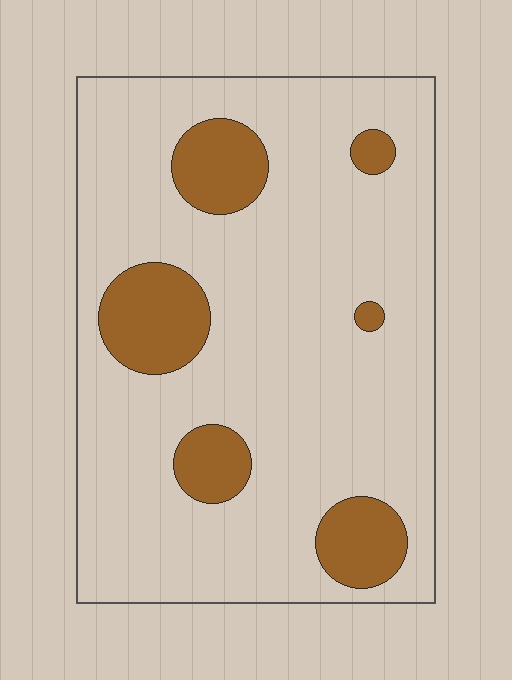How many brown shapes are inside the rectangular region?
6.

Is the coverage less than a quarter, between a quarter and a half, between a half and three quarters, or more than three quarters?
Less than a quarter.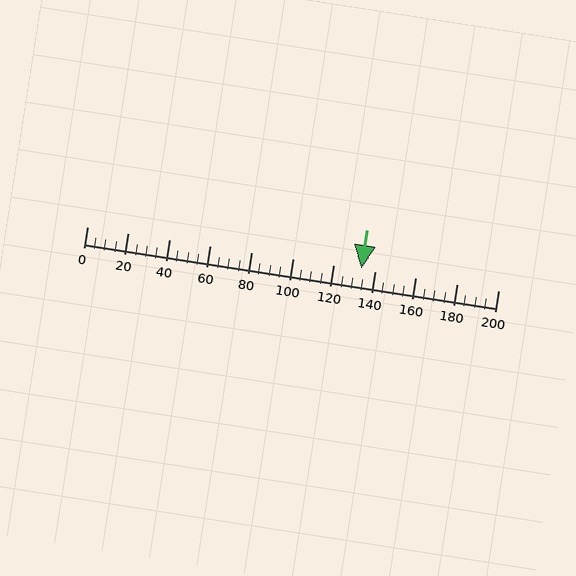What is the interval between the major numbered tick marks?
The major tick marks are spaced 20 units apart.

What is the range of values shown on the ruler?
The ruler shows values from 0 to 200.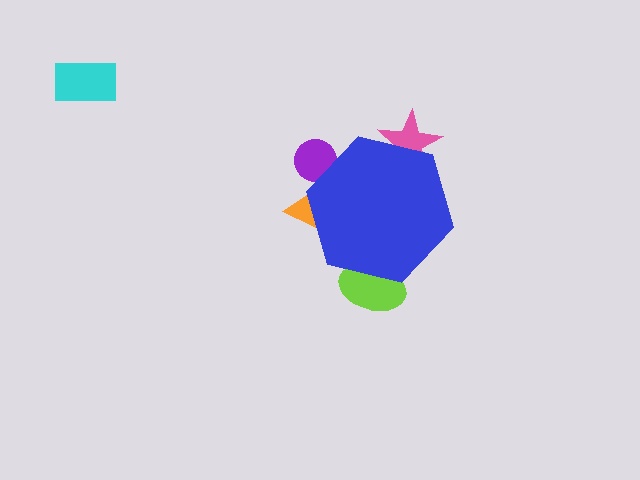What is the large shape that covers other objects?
A blue hexagon.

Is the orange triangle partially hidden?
Yes, the orange triangle is partially hidden behind the blue hexagon.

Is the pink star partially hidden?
Yes, the pink star is partially hidden behind the blue hexagon.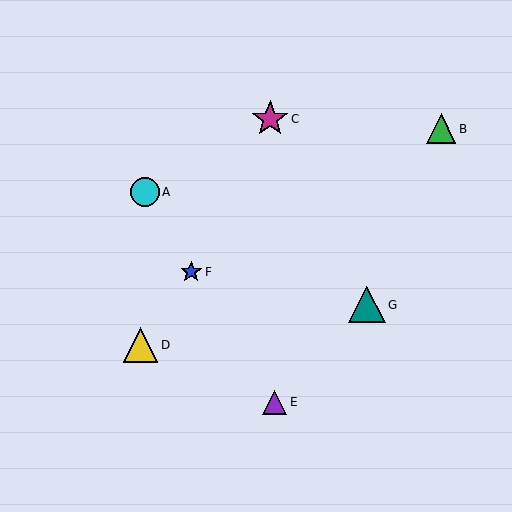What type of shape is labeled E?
Shape E is a purple triangle.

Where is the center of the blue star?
The center of the blue star is at (191, 272).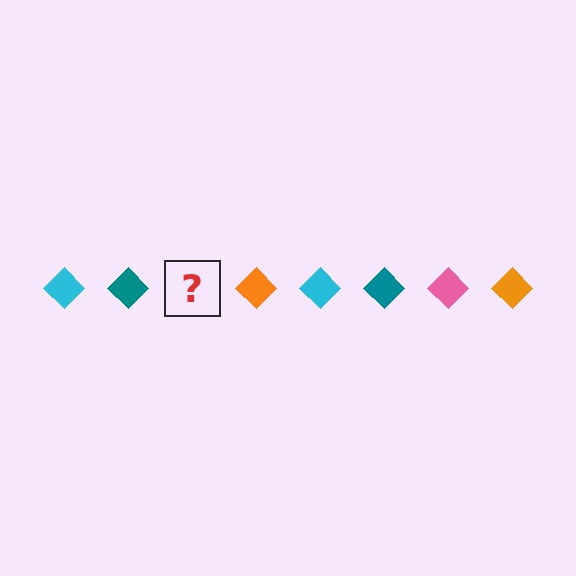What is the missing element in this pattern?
The missing element is a pink diamond.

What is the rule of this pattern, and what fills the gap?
The rule is that the pattern cycles through cyan, teal, pink, orange diamonds. The gap should be filled with a pink diamond.